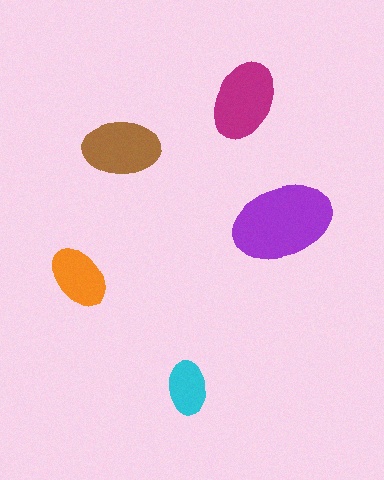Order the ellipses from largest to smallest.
the purple one, the magenta one, the brown one, the orange one, the cyan one.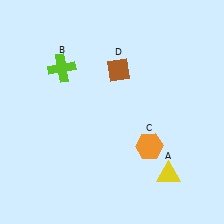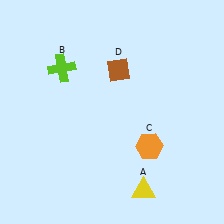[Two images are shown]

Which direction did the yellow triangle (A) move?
The yellow triangle (A) moved left.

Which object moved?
The yellow triangle (A) moved left.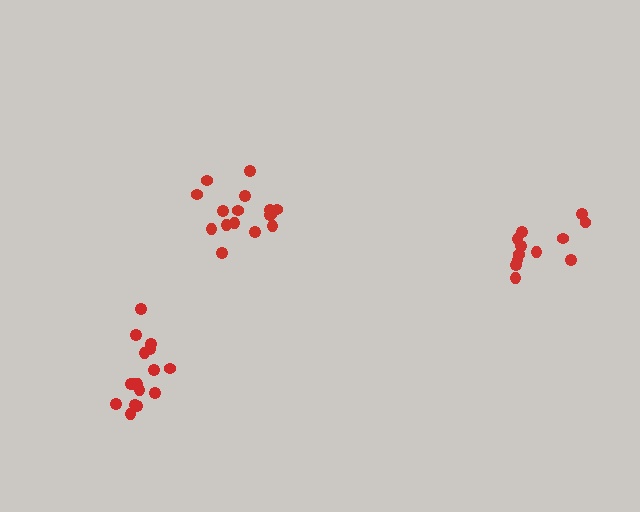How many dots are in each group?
Group 1: 12 dots, Group 2: 16 dots, Group 3: 16 dots (44 total).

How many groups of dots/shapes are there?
There are 3 groups.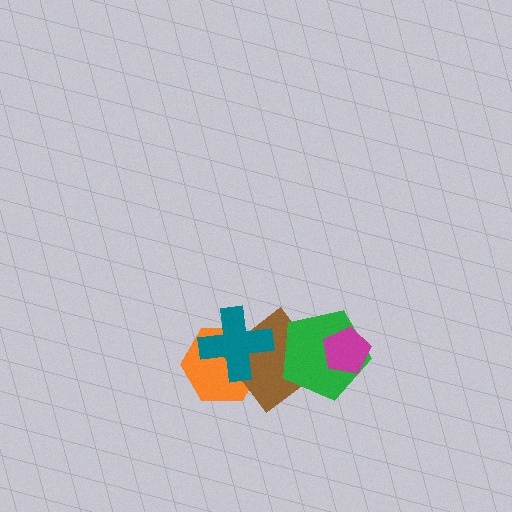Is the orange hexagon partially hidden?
Yes, it is partially covered by another shape.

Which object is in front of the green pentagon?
The magenta pentagon is in front of the green pentagon.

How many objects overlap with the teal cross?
2 objects overlap with the teal cross.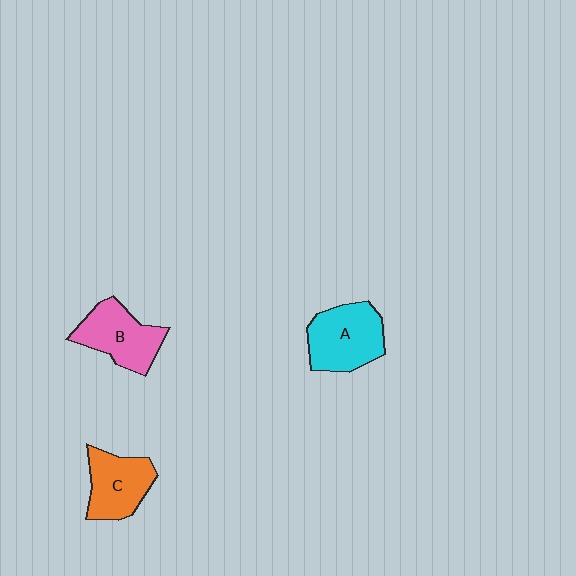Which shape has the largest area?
Shape A (cyan).